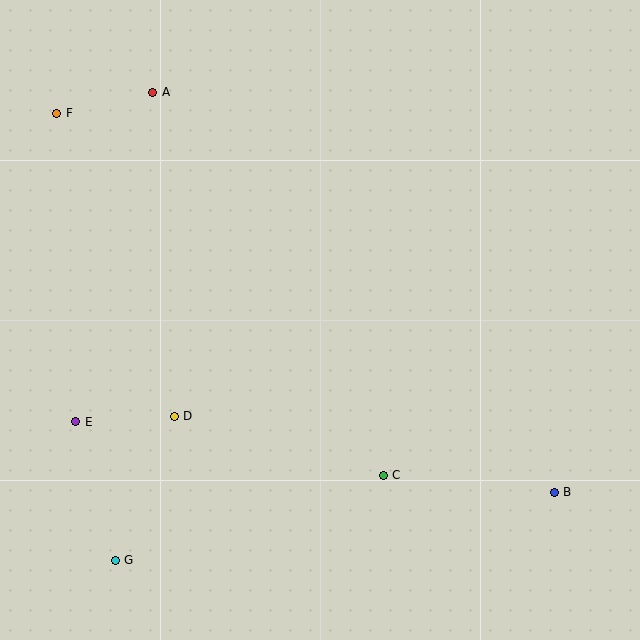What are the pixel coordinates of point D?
Point D is at (174, 416).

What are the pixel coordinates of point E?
Point E is at (76, 422).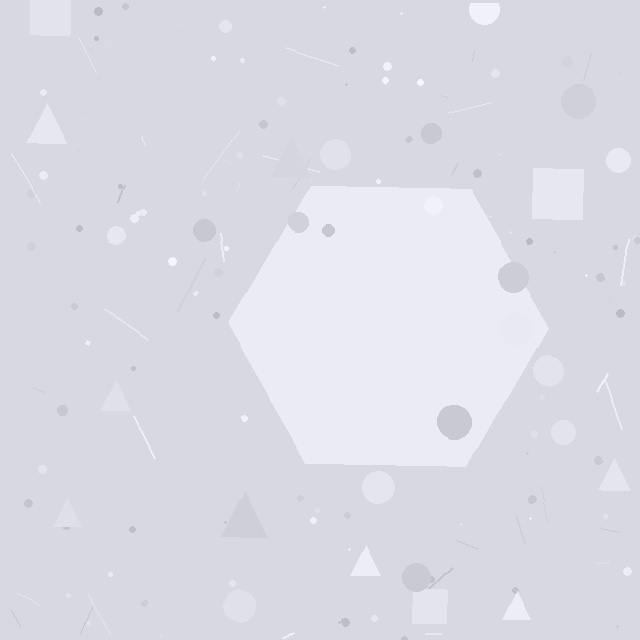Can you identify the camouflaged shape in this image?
The camouflaged shape is a hexagon.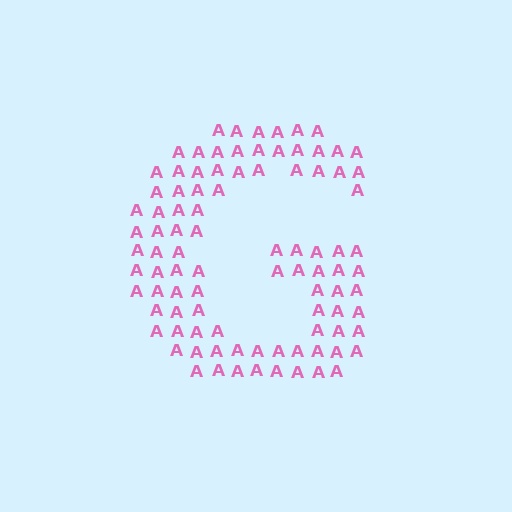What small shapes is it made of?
It is made of small letter A's.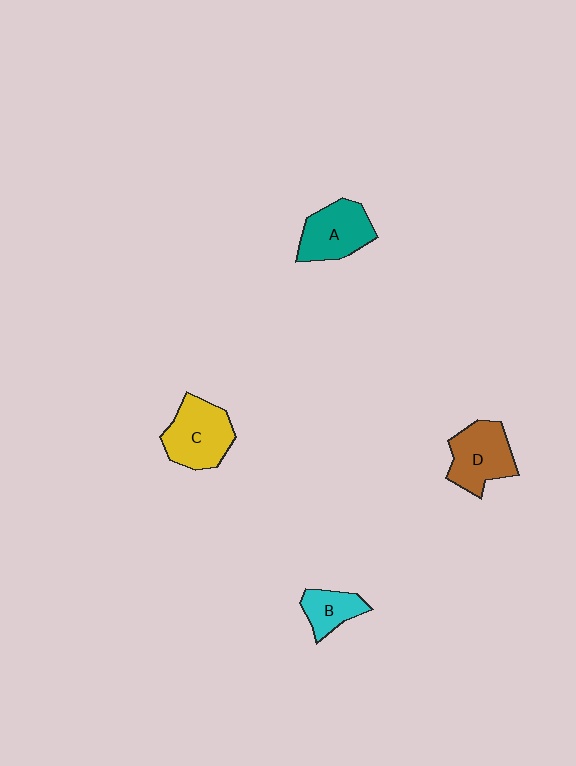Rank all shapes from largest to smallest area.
From largest to smallest: C (yellow), D (brown), A (teal), B (cyan).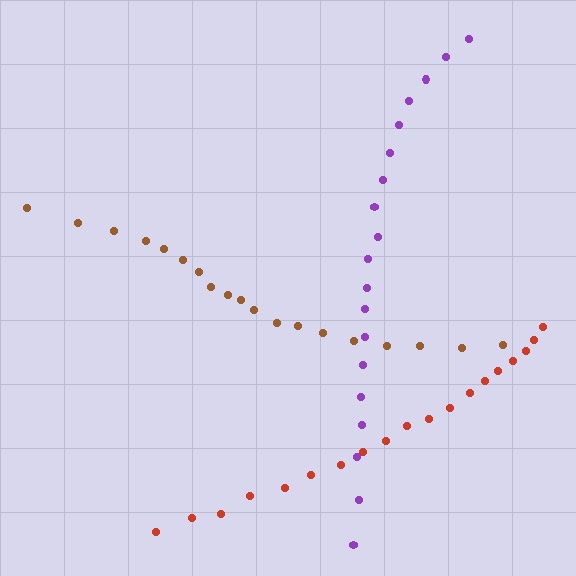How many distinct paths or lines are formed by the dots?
There are 3 distinct paths.